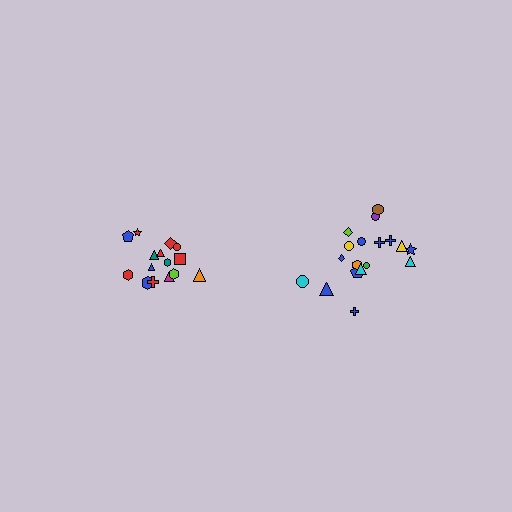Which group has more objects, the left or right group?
The right group.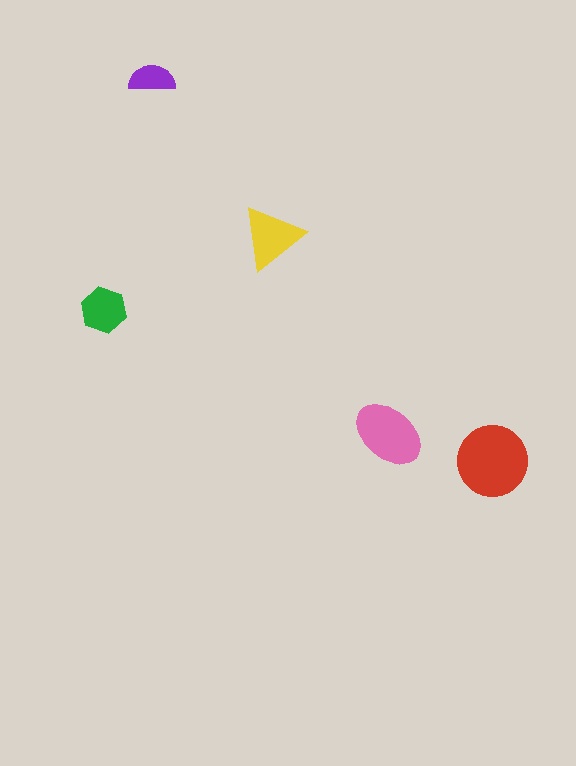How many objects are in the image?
There are 5 objects in the image.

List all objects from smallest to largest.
The purple semicircle, the green hexagon, the yellow triangle, the pink ellipse, the red circle.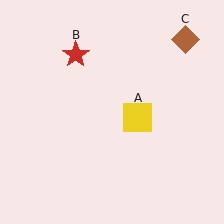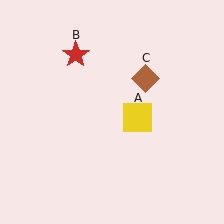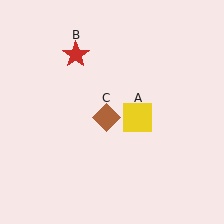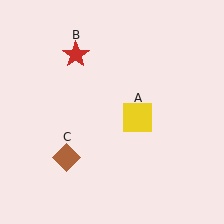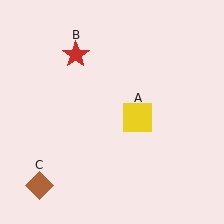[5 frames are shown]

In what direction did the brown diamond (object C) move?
The brown diamond (object C) moved down and to the left.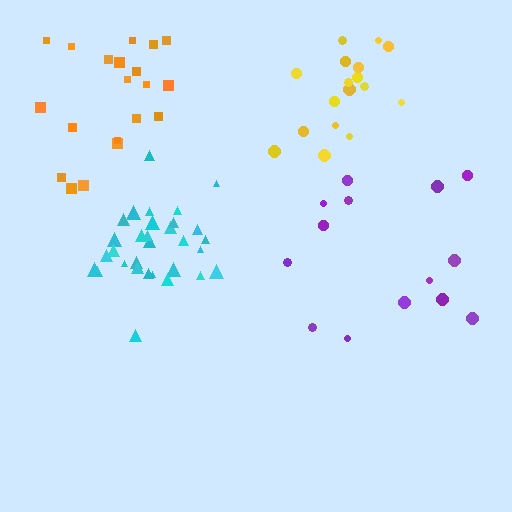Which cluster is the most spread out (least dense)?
Purple.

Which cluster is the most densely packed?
Cyan.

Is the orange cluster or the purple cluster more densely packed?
Orange.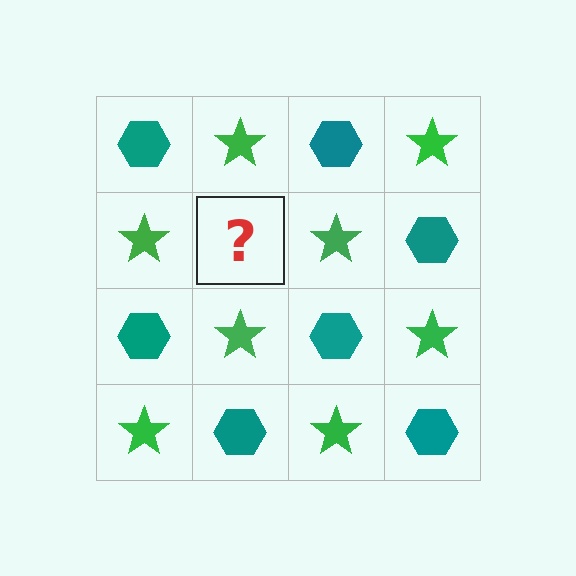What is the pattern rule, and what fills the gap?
The rule is that it alternates teal hexagon and green star in a checkerboard pattern. The gap should be filled with a teal hexagon.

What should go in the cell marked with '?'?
The missing cell should contain a teal hexagon.